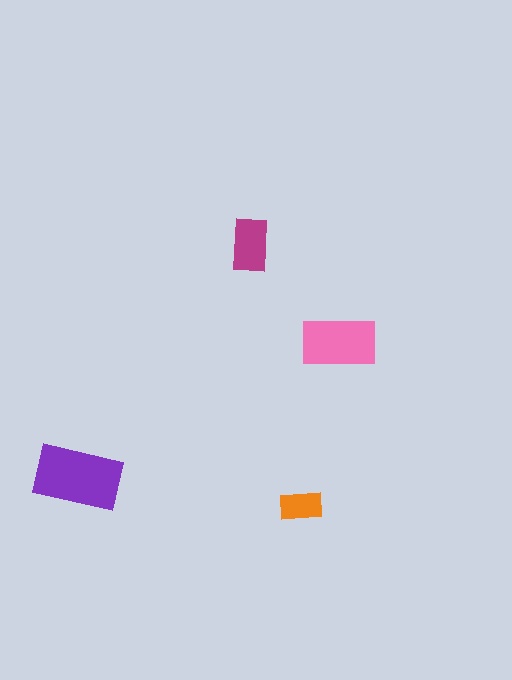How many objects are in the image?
There are 4 objects in the image.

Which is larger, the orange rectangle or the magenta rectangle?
The magenta one.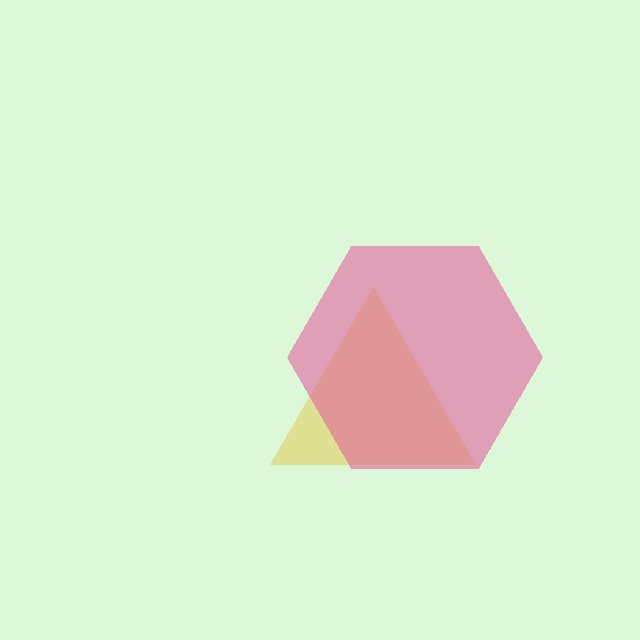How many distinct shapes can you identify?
There are 2 distinct shapes: a yellow triangle, a pink hexagon.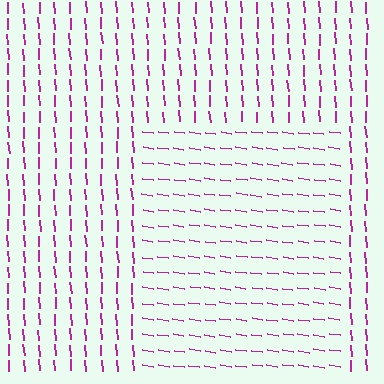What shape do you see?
I see a rectangle.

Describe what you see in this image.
The image is filled with small magenta line segments. A rectangle region in the image has lines oriented differently from the surrounding lines, creating a visible texture boundary.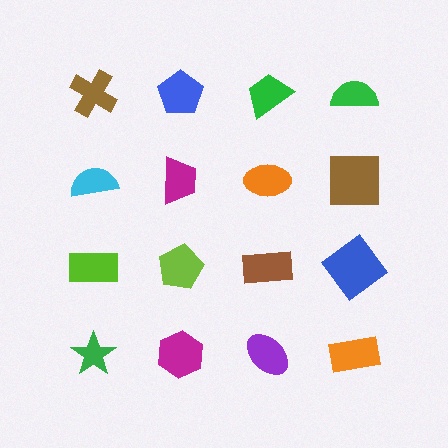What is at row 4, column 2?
A magenta hexagon.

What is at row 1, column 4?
A green semicircle.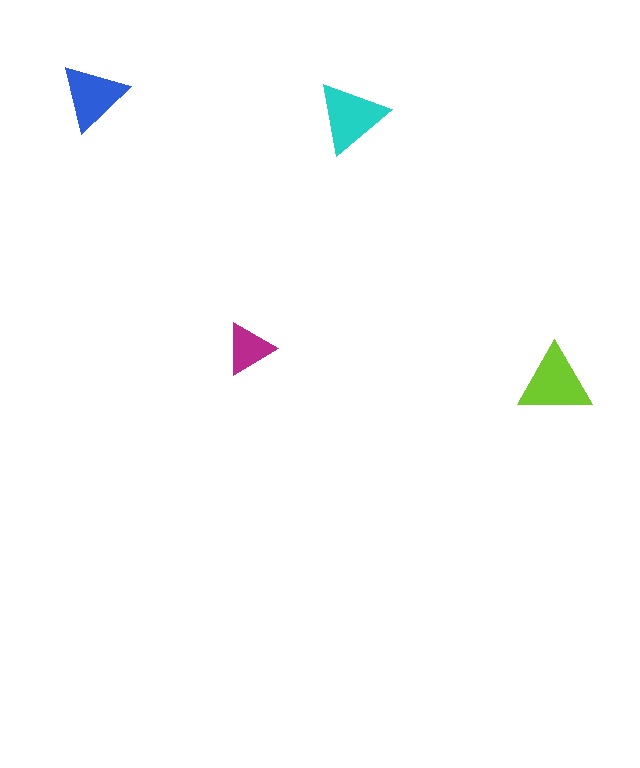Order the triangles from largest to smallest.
the lime one, the cyan one, the blue one, the magenta one.